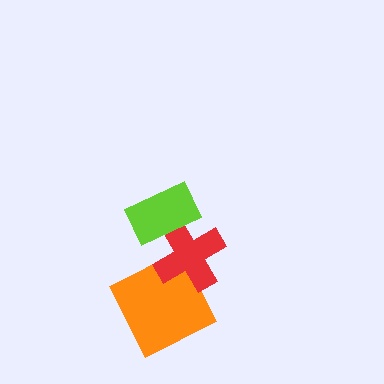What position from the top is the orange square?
The orange square is 3rd from the top.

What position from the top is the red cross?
The red cross is 2nd from the top.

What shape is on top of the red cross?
The lime rectangle is on top of the red cross.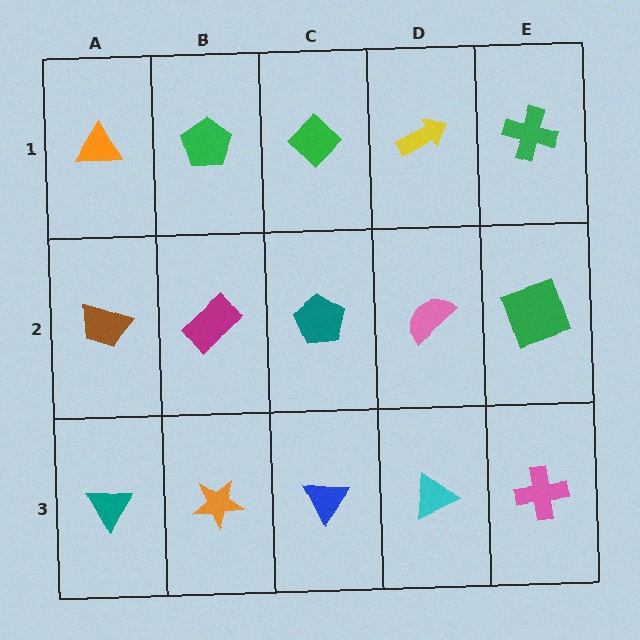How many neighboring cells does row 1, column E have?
2.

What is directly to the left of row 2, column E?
A pink semicircle.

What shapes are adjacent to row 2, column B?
A green pentagon (row 1, column B), an orange star (row 3, column B), a brown trapezoid (row 2, column A), a teal pentagon (row 2, column C).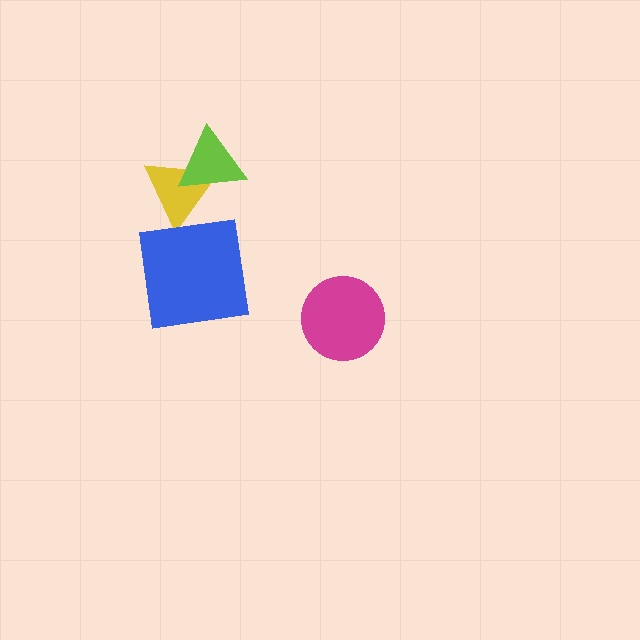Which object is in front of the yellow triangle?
The lime triangle is in front of the yellow triangle.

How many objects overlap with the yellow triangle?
1 object overlaps with the yellow triangle.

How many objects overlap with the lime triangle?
1 object overlaps with the lime triangle.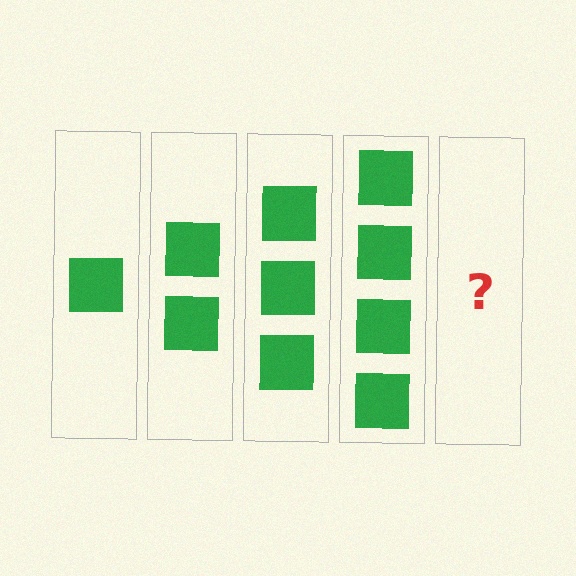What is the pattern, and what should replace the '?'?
The pattern is that each step adds one more square. The '?' should be 5 squares.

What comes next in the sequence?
The next element should be 5 squares.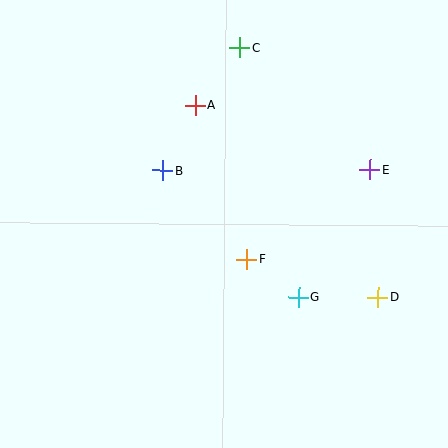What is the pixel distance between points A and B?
The distance between A and B is 72 pixels.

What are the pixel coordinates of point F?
Point F is at (246, 259).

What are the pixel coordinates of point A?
Point A is at (195, 105).